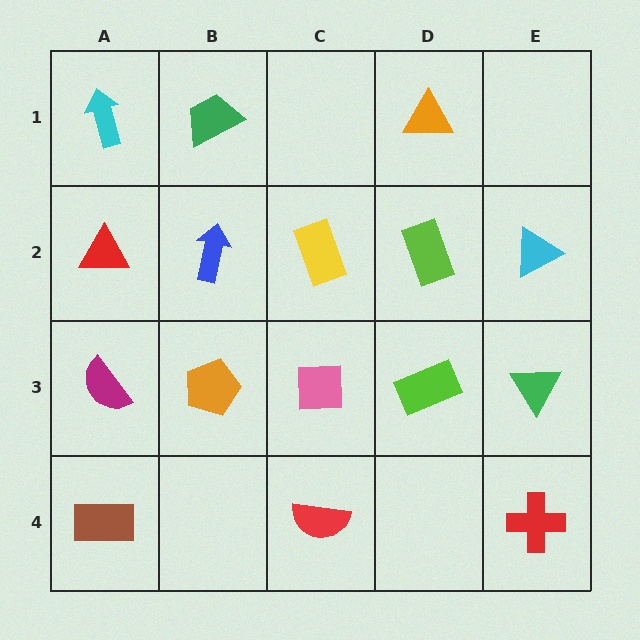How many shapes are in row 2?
5 shapes.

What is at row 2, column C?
A yellow rectangle.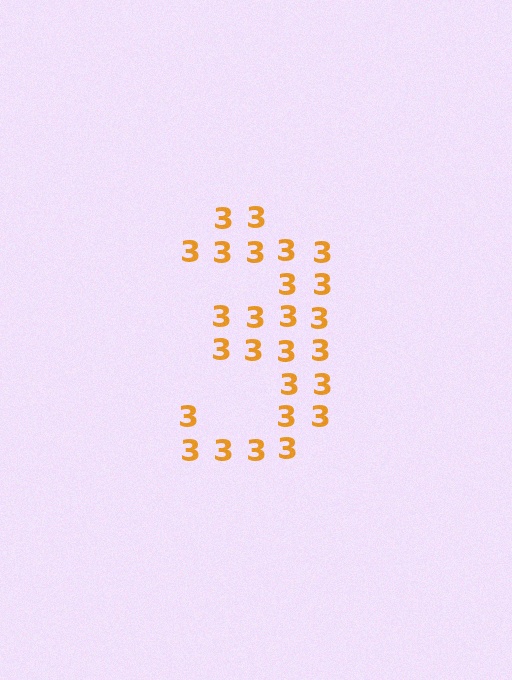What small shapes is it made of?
It is made of small digit 3's.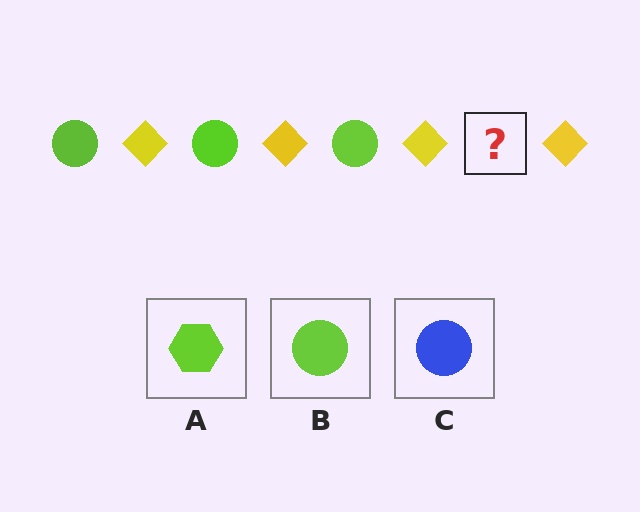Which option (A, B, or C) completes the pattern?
B.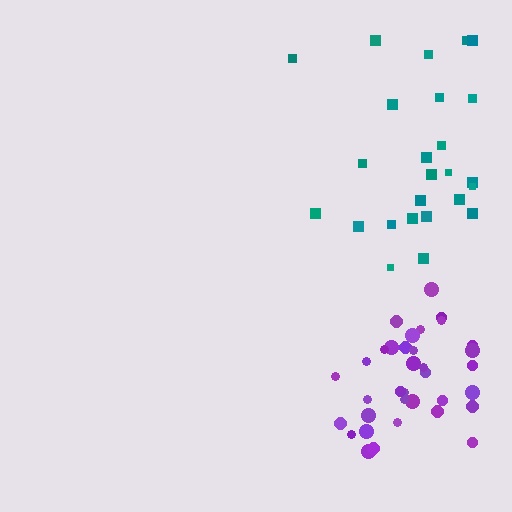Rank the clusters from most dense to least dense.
purple, teal.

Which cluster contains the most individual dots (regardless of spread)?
Purple (35).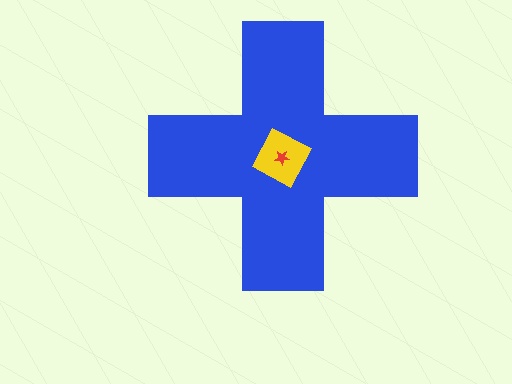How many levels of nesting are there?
3.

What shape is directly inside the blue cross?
The yellow diamond.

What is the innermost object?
The red star.